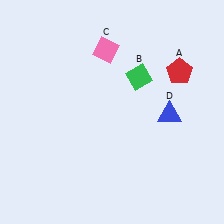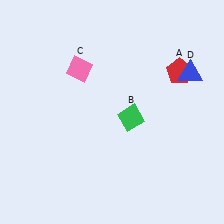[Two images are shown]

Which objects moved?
The objects that moved are: the green diamond (B), the pink diamond (C), the blue triangle (D).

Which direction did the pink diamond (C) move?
The pink diamond (C) moved left.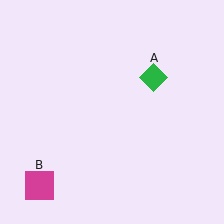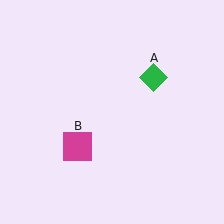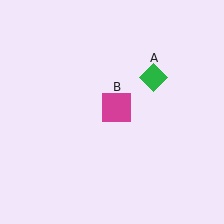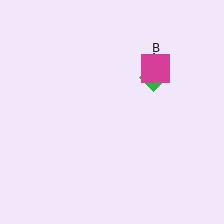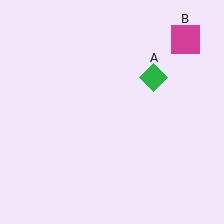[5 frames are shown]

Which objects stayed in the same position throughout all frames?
Green diamond (object A) remained stationary.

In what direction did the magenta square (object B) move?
The magenta square (object B) moved up and to the right.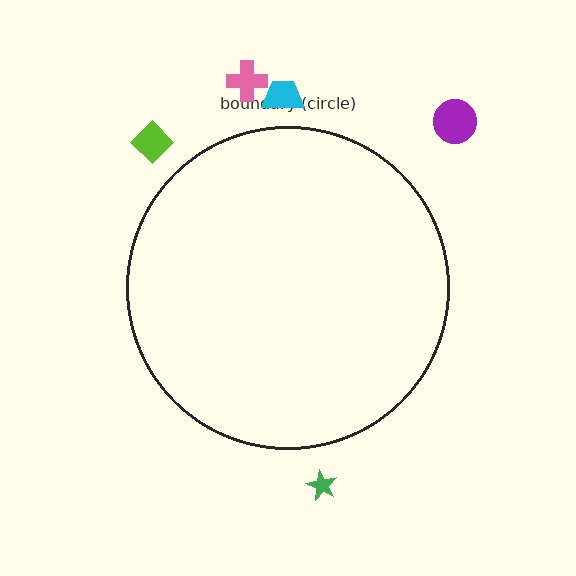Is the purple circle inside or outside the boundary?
Outside.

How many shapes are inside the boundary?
0 inside, 5 outside.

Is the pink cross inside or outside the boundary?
Outside.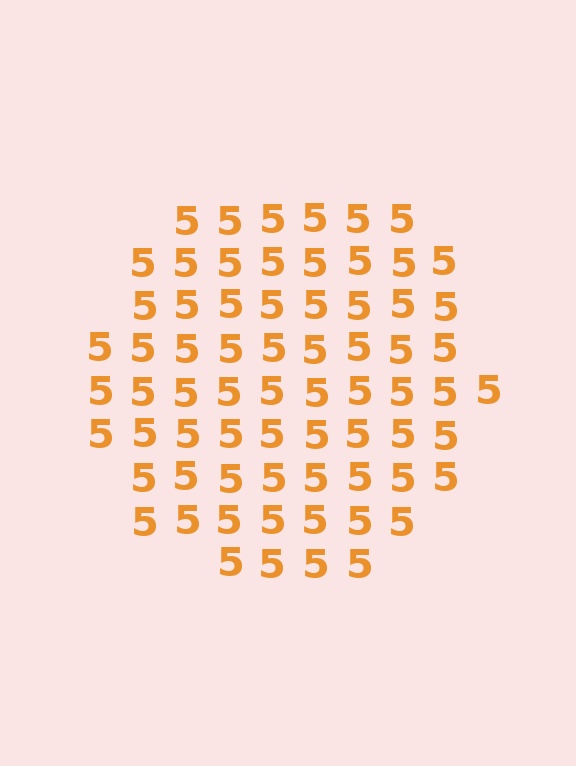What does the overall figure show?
The overall figure shows a circle.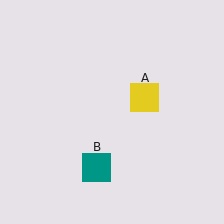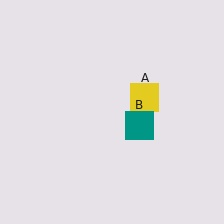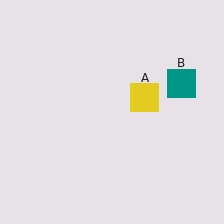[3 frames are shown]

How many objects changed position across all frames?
1 object changed position: teal square (object B).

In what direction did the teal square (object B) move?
The teal square (object B) moved up and to the right.